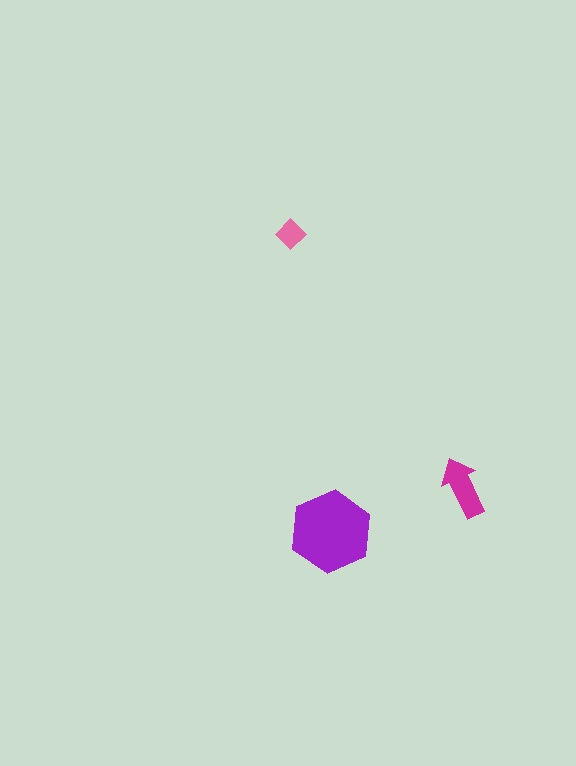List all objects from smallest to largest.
The pink diamond, the magenta arrow, the purple hexagon.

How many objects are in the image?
There are 3 objects in the image.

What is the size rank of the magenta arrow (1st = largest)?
2nd.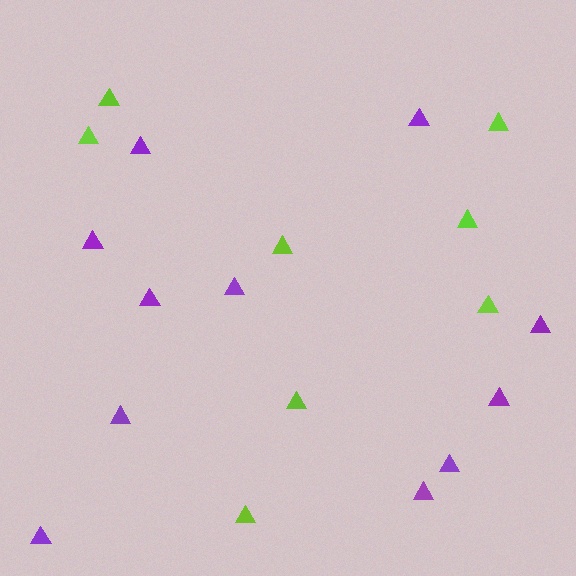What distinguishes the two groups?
There are 2 groups: one group of lime triangles (8) and one group of purple triangles (11).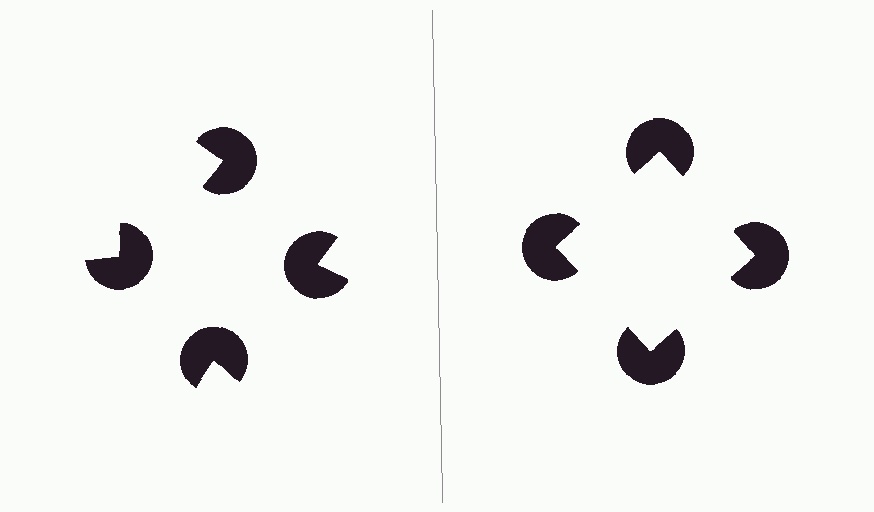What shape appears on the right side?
An illusory square.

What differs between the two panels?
The pac-man discs are positioned identically on both sides; only the wedge orientations differ. On the right they align to a square; on the left they are misaligned.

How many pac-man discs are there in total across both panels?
8 — 4 on each side.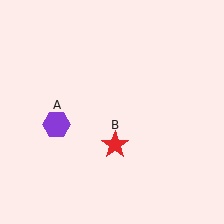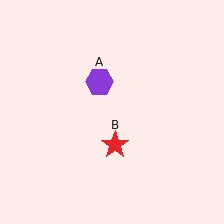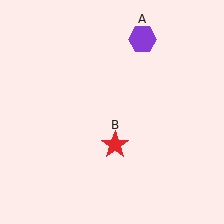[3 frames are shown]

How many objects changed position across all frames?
1 object changed position: purple hexagon (object A).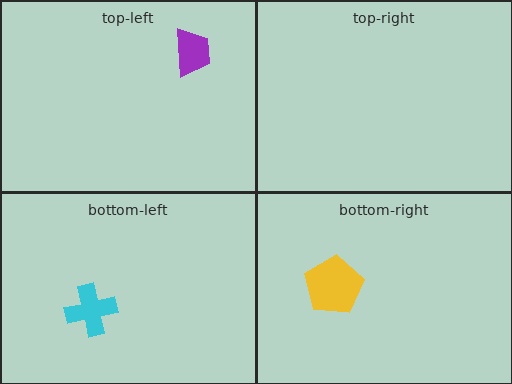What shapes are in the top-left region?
The purple trapezoid.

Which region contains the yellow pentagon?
The bottom-right region.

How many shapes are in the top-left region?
1.